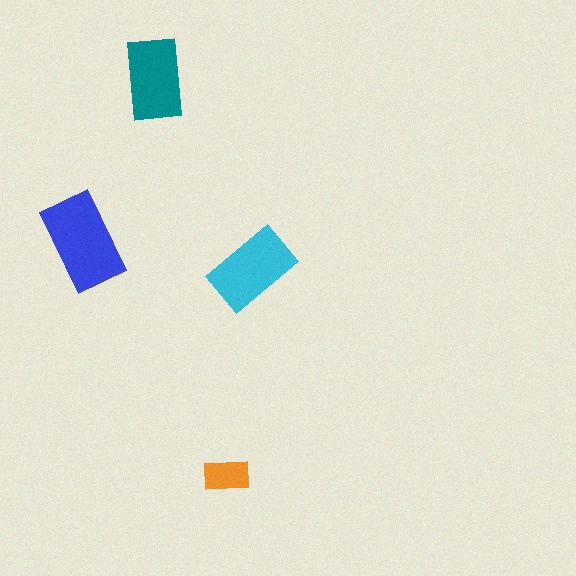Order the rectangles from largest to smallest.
the blue one, the cyan one, the teal one, the orange one.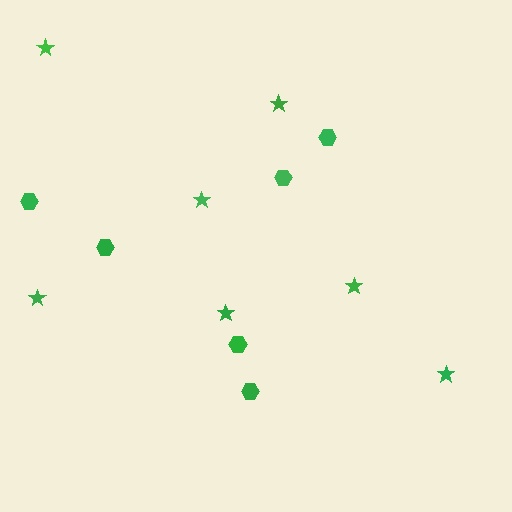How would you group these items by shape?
There are 2 groups: one group of stars (7) and one group of hexagons (6).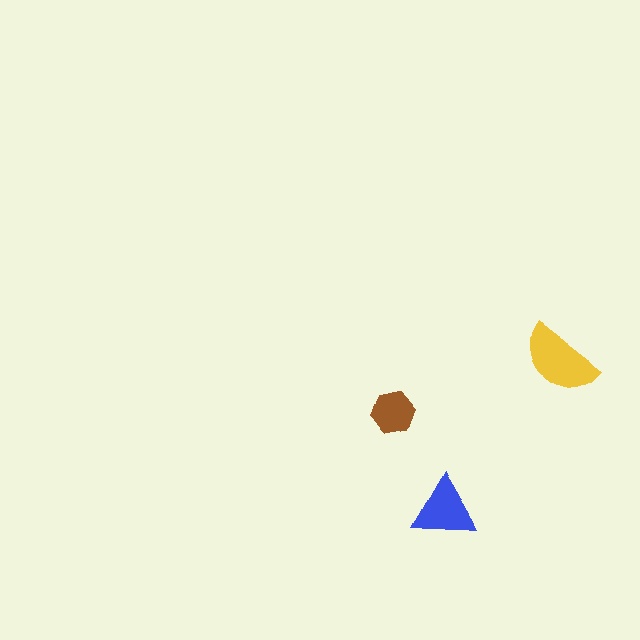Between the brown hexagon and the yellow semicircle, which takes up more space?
The yellow semicircle.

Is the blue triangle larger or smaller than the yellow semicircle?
Smaller.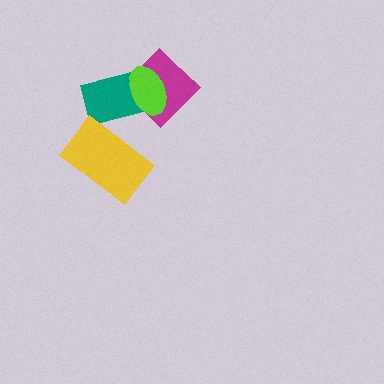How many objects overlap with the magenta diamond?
2 objects overlap with the magenta diamond.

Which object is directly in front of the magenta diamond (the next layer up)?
The teal rectangle is directly in front of the magenta diamond.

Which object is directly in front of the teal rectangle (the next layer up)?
The lime ellipse is directly in front of the teal rectangle.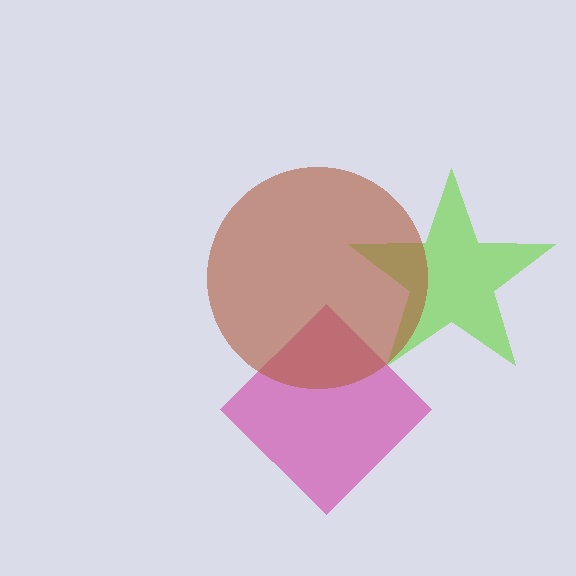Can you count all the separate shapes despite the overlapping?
Yes, there are 3 separate shapes.